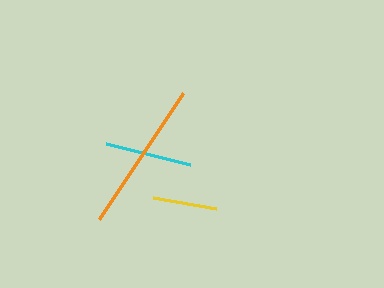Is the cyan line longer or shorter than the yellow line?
The cyan line is longer than the yellow line.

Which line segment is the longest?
The orange line is the longest at approximately 151 pixels.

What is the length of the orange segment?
The orange segment is approximately 151 pixels long.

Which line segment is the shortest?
The yellow line is the shortest at approximately 64 pixels.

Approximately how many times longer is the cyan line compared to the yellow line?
The cyan line is approximately 1.3 times the length of the yellow line.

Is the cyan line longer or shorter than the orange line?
The orange line is longer than the cyan line.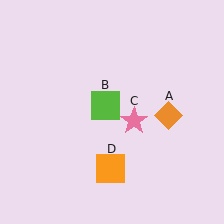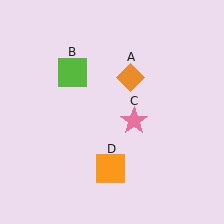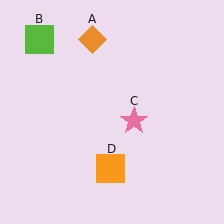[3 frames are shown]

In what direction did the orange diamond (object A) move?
The orange diamond (object A) moved up and to the left.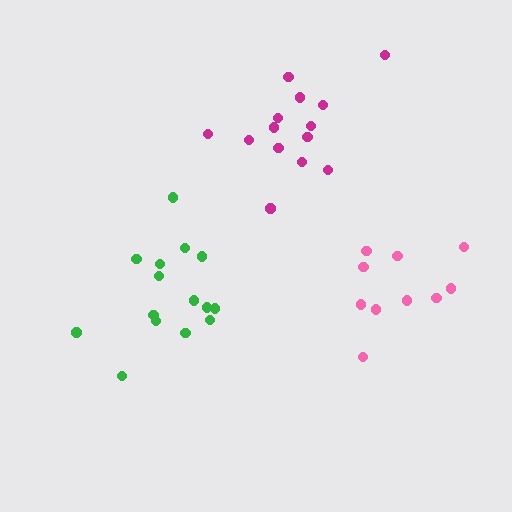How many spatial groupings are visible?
There are 3 spatial groupings.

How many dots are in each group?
Group 1: 10 dots, Group 2: 15 dots, Group 3: 14 dots (39 total).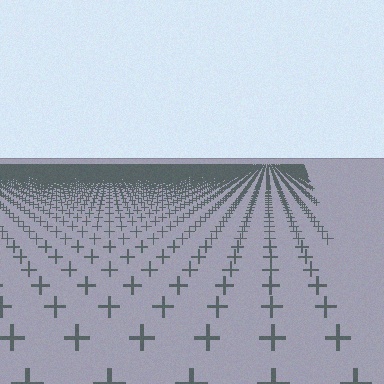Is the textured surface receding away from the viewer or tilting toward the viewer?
The surface is receding away from the viewer. Texture elements get smaller and denser toward the top.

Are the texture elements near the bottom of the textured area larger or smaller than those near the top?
Larger. Near the bottom, elements are closer to the viewer and appear at a bigger on-screen size.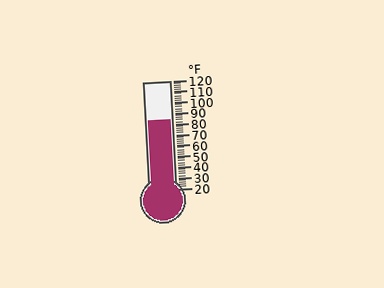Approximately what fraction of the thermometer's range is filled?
The thermometer is filled to approximately 65% of its range.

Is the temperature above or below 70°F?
The temperature is above 70°F.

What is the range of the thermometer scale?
The thermometer scale ranges from 20°F to 120°F.